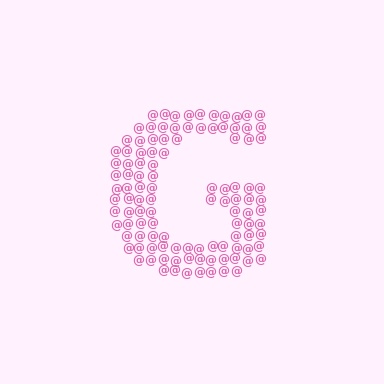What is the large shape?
The large shape is the letter G.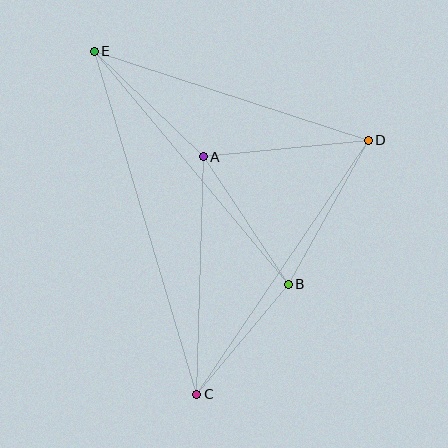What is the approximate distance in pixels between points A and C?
The distance between A and C is approximately 237 pixels.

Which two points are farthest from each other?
Points C and E are farthest from each other.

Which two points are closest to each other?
Points B and C are closest to each other.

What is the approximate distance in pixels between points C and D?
The distance between C and D is approximately 307 pixels.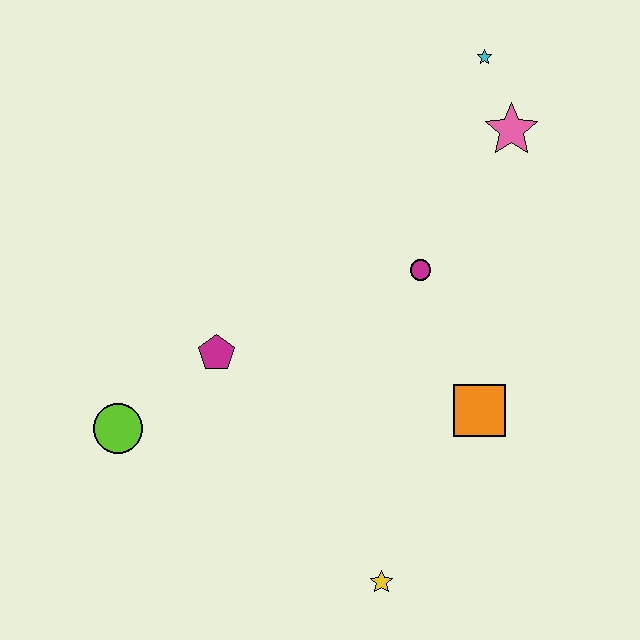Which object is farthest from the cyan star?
The yellow star is farthest from the cyan star.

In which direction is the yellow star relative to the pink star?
The yellow star is below the pink star.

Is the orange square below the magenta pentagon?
Yes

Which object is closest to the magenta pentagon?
The lime circle is closest to the magenta pentagon.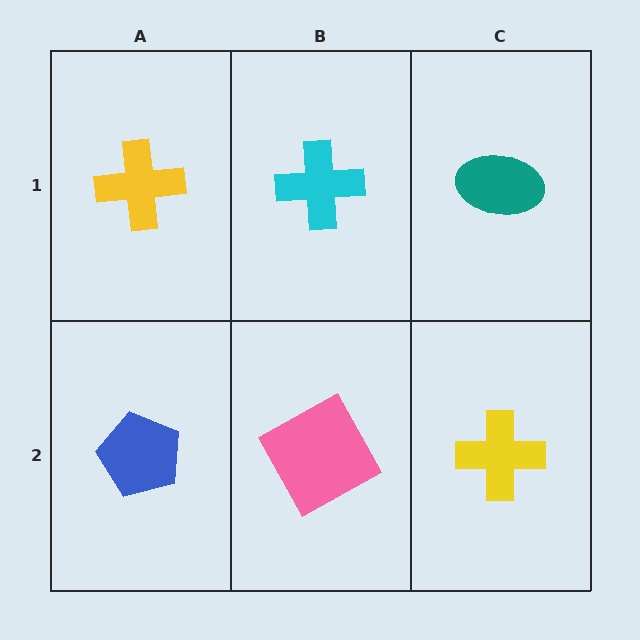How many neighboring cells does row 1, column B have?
3.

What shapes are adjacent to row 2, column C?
A teal ellipse (row 1, column C), a pink square (row 2, column B).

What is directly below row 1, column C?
A yellow cross.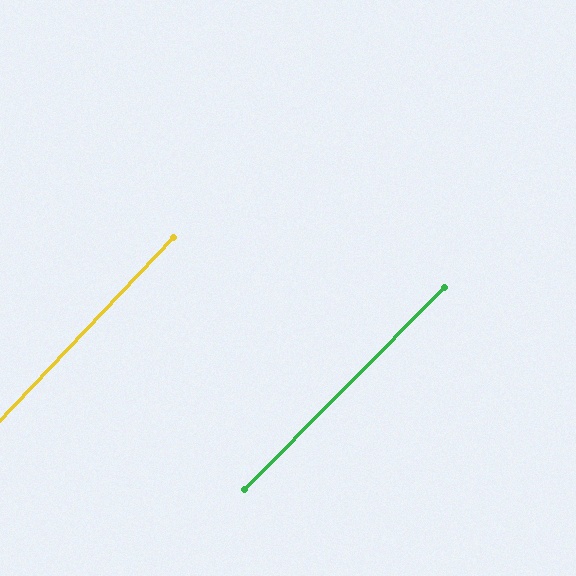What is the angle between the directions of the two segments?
Approximately 1 degree.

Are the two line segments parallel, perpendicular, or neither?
Parallel — their directions differ by only 1.3°.